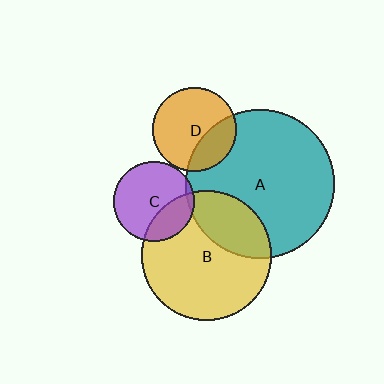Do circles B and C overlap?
Yes.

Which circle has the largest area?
Circle A (teal).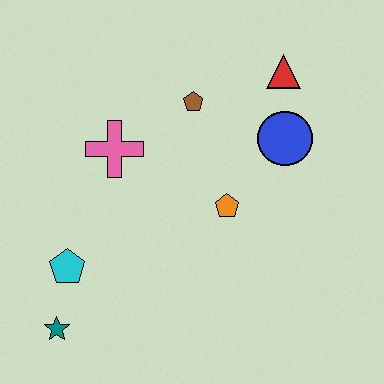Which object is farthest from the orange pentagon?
The teal star is farthest from the orange pentagon.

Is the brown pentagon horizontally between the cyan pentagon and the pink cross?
No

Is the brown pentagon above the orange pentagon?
Yes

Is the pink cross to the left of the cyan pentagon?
No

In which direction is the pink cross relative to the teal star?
The pink cross is above the teal star.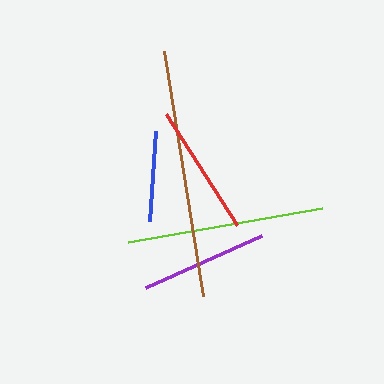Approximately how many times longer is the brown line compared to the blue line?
The brown line is approximately 2.7 times the length of the blue line.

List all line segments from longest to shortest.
From longest to shortest: brown, lime, red, purple, blue.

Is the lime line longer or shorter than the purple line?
The lime line is longer than the purple line.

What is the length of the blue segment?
The blue segment is approximately 91 pixels long.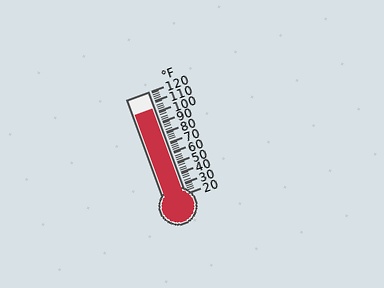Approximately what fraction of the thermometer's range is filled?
The thermometer is filled to approximately 85% of its range.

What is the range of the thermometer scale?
The thermometer scale ranges from 20°F to 120°F.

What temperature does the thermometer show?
The thermometer shows approximately 104°F.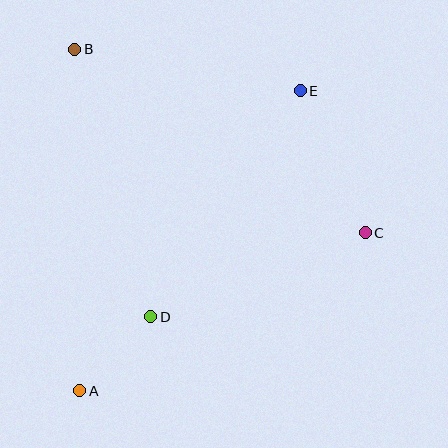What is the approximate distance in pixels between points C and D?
The distance between C and D is approximately 231 pixels.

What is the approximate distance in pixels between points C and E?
The distance between C and E is approximately 156 pixels.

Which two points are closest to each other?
Points A and D are closest to each other.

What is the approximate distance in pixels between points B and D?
The distance between B and D is approximately 278 pixels.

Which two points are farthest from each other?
Points A and E are farthest from each other.